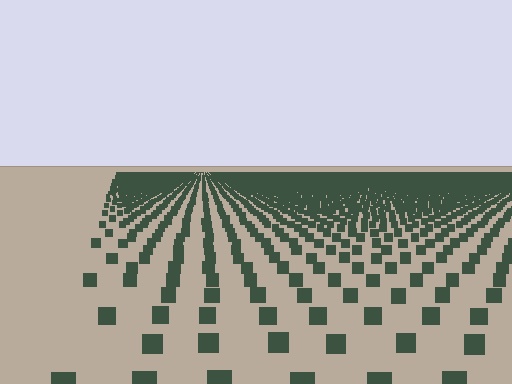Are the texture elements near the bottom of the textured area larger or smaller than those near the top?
Larger. Near the bottom, elements are closer to the viewer and appear at a bigger on-screen size.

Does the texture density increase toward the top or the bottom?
Density increases toward the top.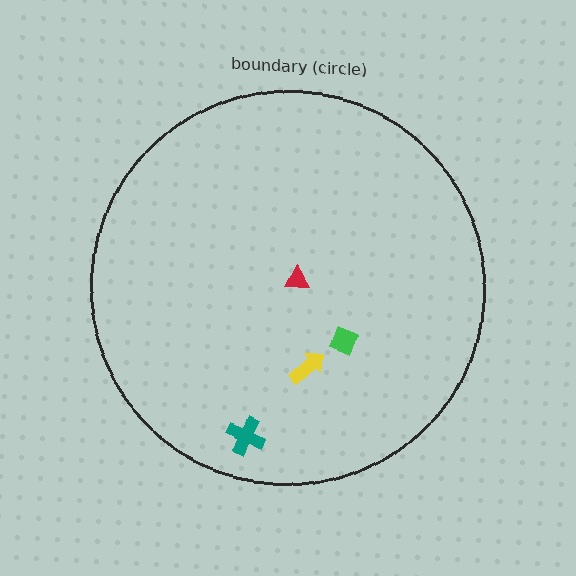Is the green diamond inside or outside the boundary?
Inside.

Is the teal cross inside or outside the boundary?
Inside.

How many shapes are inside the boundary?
4 inside, 0 outside.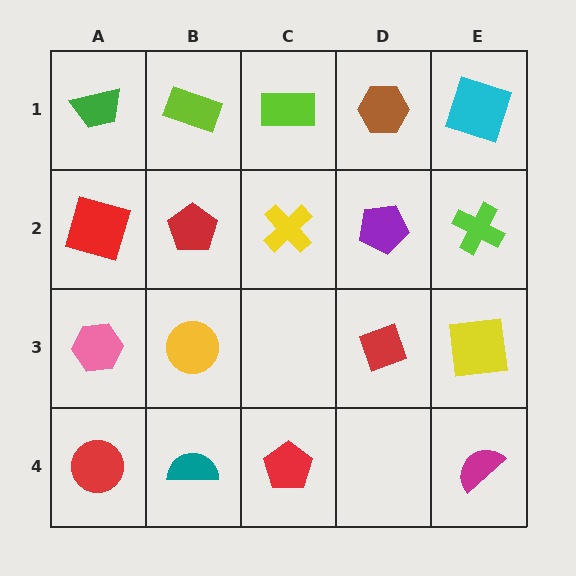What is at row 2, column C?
A yellow cross.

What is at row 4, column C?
A red pentagon.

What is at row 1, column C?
A lime rectangle.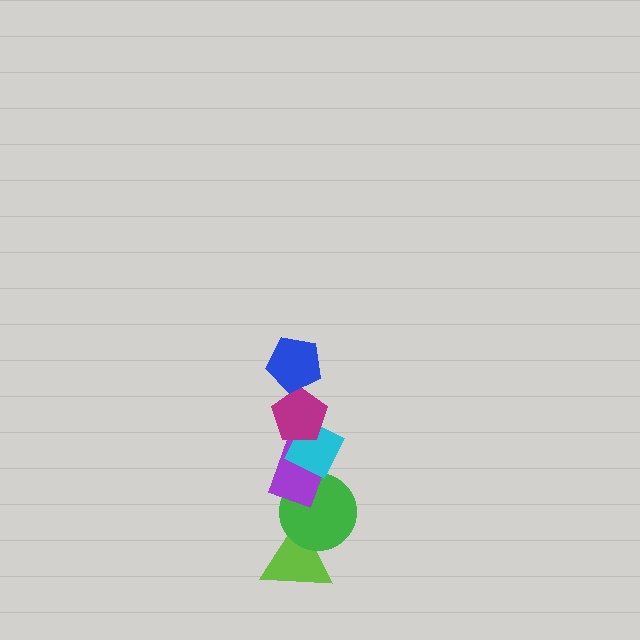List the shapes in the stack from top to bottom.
From top to bottom: the blue pentagon, the magenta pentagon, the cyan diamond, the purple rectangle, the green circle, the lime triangle.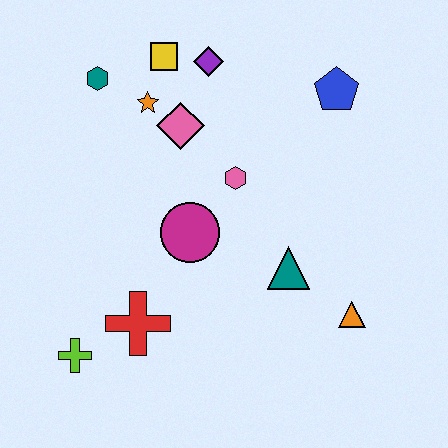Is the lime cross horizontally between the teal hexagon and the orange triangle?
No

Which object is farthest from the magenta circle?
The blue pentagon is farthest from the magenta circle.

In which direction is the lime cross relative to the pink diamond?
The lime cross is below the pink diamond.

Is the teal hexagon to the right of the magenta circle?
No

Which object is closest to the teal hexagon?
The orange star is closest to the teal hexagon.